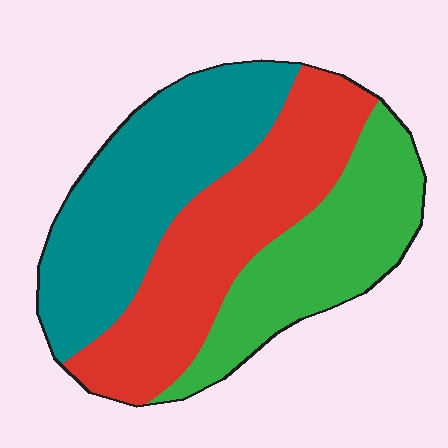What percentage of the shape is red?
Red takes up about three eighths (3/8) of the shape.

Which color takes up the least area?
Green, at roughly 30%.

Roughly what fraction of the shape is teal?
Teal takes up about three eighths (3/8) of the shape.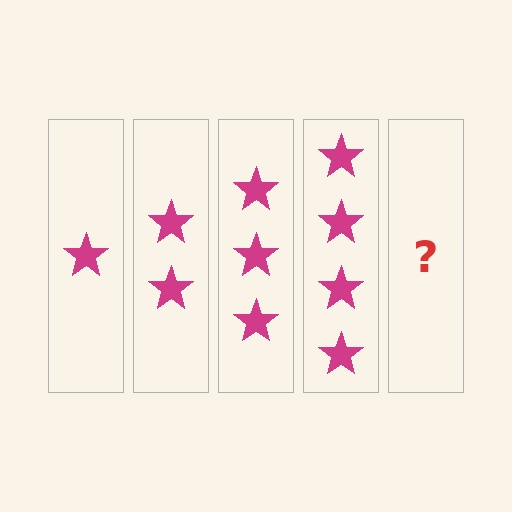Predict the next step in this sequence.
The next step is 5 stars.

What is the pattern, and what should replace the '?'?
The pattern is that each step adds one more star. The '?' should be 5 stars.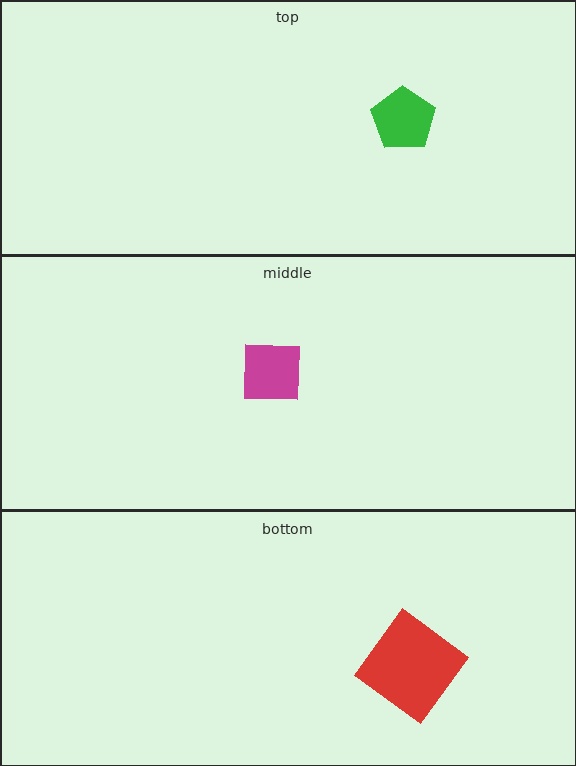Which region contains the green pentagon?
The top region.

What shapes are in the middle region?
The magenta square.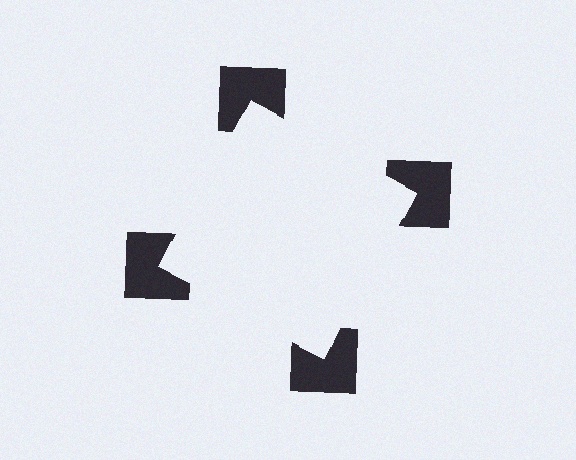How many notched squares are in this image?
There are 4 — one at each vertex of the illusory square.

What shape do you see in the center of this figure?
An illusory square — its edges are inferred from the aligned wedge cuts in the notched squares, not physically drawn.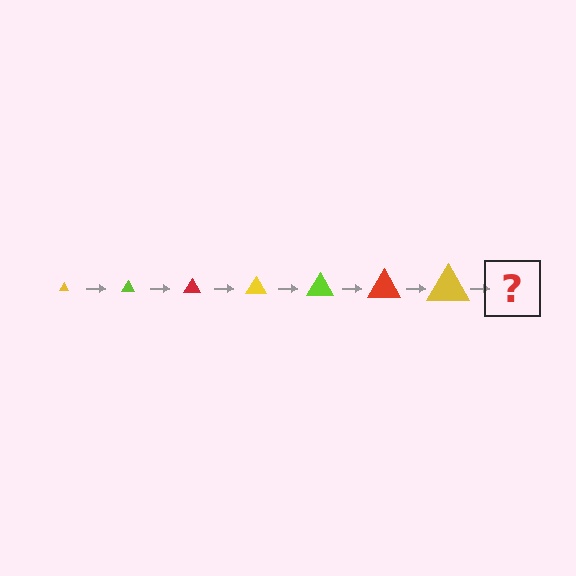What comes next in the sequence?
The next element should be a lime triangle, larger than the previous one.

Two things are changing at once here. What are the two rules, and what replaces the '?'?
The two rules are that the triangle grows larger each step and the color cycles through yellow, lime, and red. The '?' should be a lime triangle, larger than the previous one.